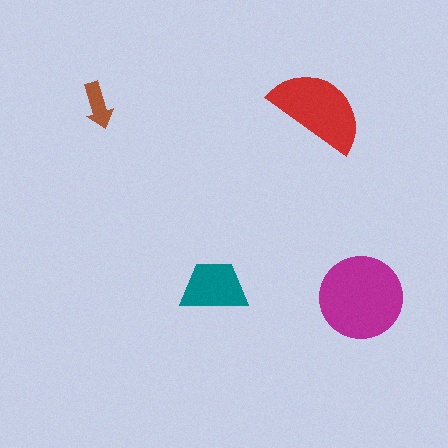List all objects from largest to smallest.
The magenta circle, the red semicircle, the teal trapezoid, the brown arrow.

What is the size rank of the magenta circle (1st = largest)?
1st.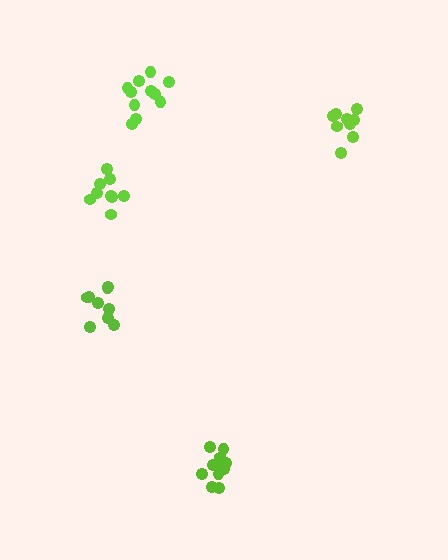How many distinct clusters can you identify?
There are 5 distinct clusters.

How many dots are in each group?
Group 1: 9 dots, Group 2: 11 dots, Group 3: 11 dots, Group 4: 10 dots, Group 5: 9 dots (50 total).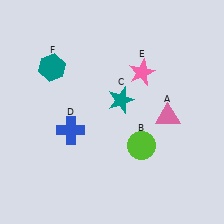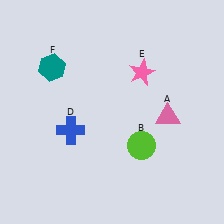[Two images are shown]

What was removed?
The teal star (C) was removed in Image 2.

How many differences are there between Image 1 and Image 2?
There is 1 difference between the two images.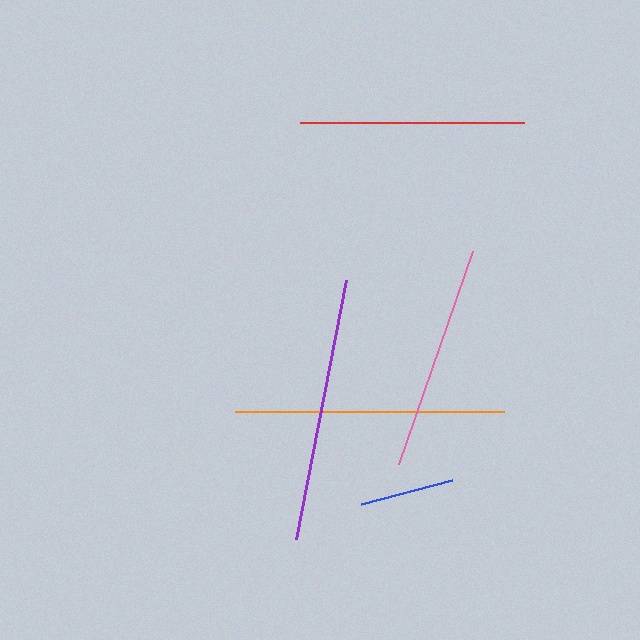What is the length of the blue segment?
The blue segment is approximately 94 pixels long.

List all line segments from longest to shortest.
From longest to shortest: orange, purple, pink, red, blue.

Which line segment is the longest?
The orange line is the longest at approximately 269 pixels.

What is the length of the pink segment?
The pink segment is approximately 225 pixels long.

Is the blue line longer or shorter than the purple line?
The purple line is longer than the blue line.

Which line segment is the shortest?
The blue line is the shortest at approximately 94 pixels.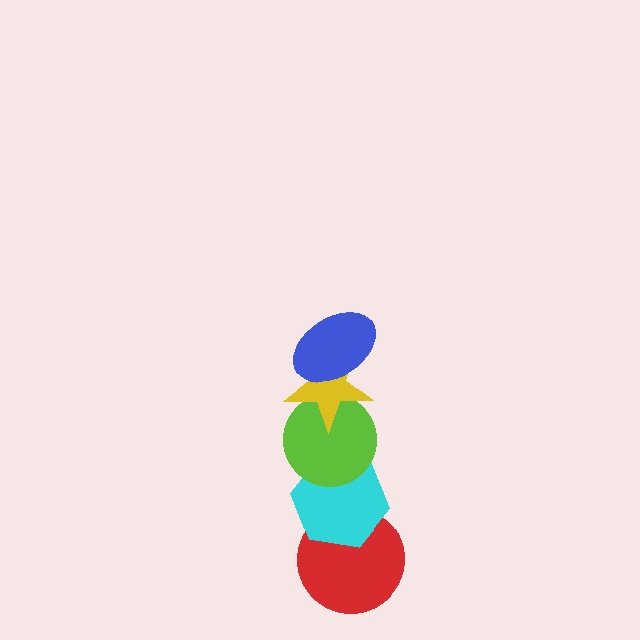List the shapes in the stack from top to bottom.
From top to bottom: the blue ellipse, the yellow star, the lime circle, the cyan hexagon, the red circle.